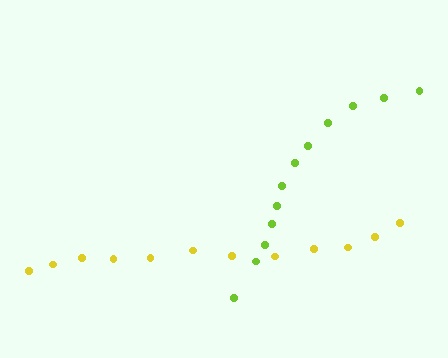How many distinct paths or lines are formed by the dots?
There are 2 distinct paths.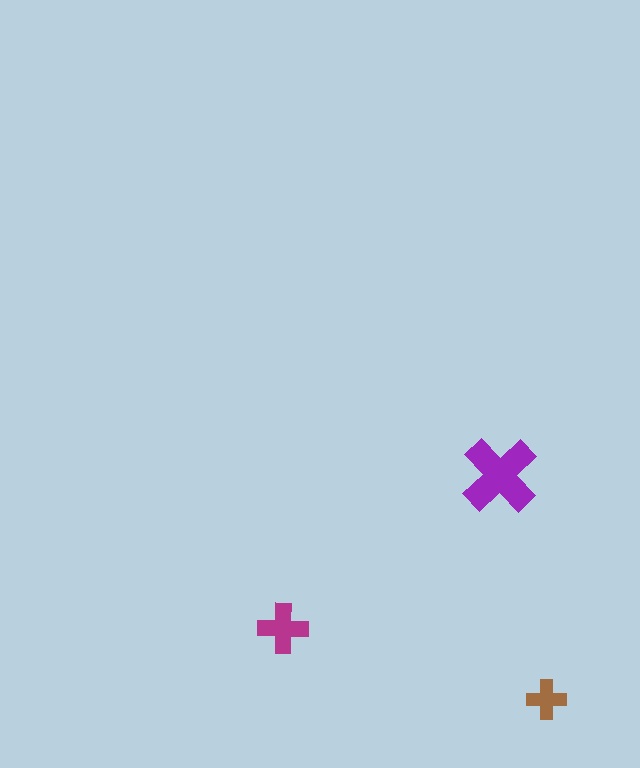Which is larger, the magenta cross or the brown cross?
The magenta one.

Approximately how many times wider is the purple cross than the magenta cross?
About 1.5 times wider.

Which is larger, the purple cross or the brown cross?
The purple one.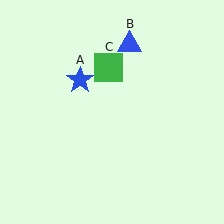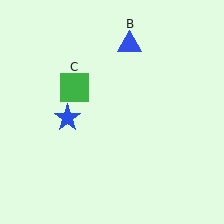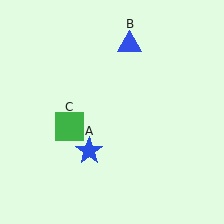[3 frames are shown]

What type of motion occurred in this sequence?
The blue star (object A), green square (object C) rotated counterclockwise around the center of the scene.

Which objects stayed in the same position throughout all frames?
Blue triangle (object B) remained stationary.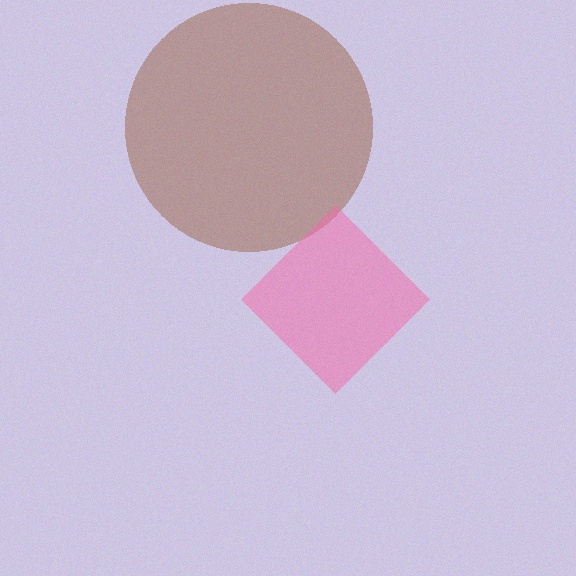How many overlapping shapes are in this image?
There are 2 overlapping shapes in the image.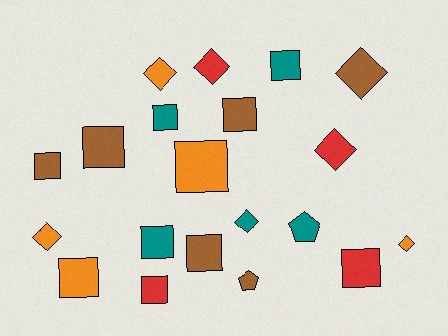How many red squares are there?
There are 2 red squares.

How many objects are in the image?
There are 20 objects.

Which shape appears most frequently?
Square, with 11 objects.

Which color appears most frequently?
Brown, with 6 objects.